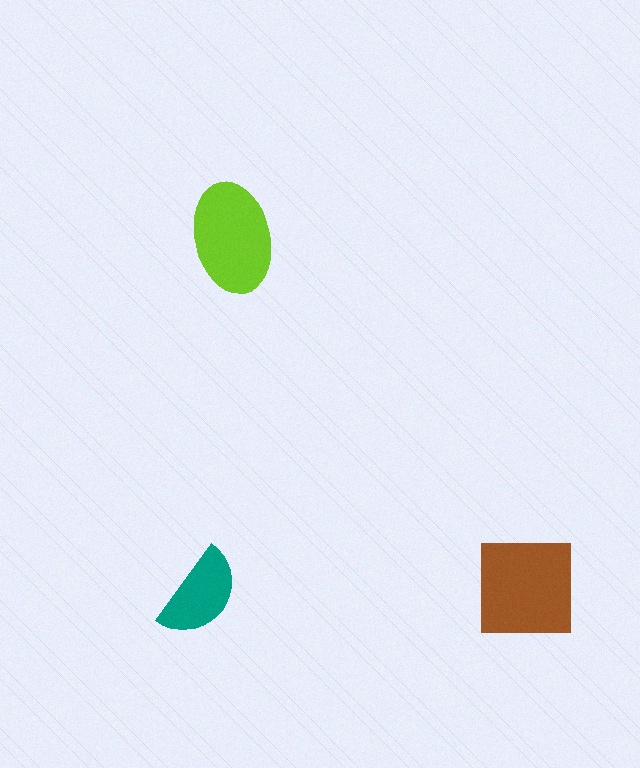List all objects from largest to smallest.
The brown square, the lime ellipse, the teal semicircle.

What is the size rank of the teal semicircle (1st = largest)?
3rd.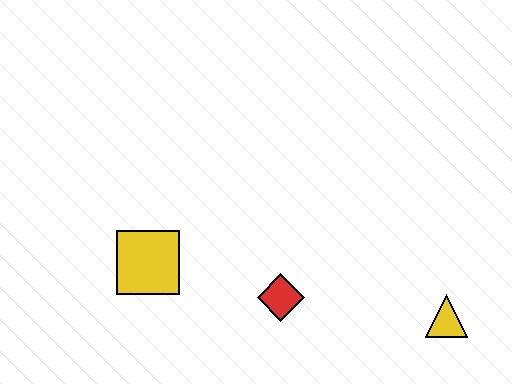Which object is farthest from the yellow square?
The yellow triangle is farthest from the yellow square.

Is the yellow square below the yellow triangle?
No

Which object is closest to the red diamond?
The yellow square is closest to the red diamond.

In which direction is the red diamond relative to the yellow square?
The red diamond is to the right of the yellow square.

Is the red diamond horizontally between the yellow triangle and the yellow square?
Yes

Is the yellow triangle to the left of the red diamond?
No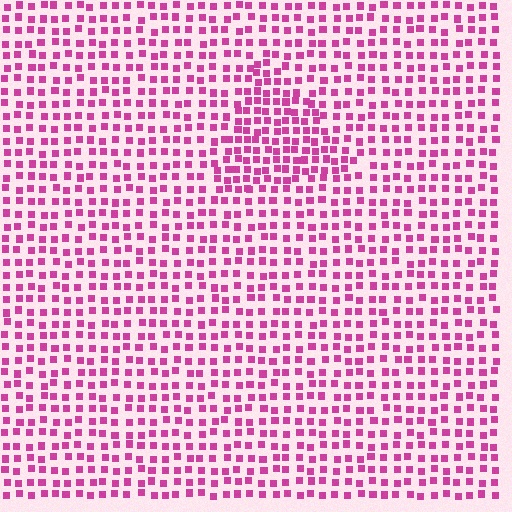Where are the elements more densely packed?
The elements are more densely packed inside the triangle boundary.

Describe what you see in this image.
The image contains small magenta elements arranged at two different densities. A triangle-shaped region is visible where the elements are more densely packed than the surrounding area.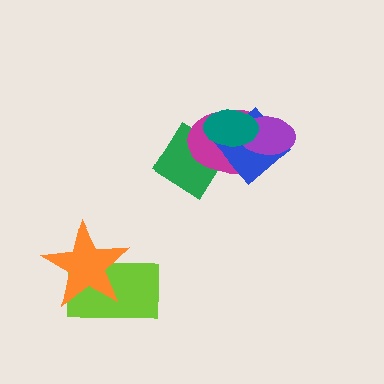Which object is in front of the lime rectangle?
The orange star is in front of the lime rectangle.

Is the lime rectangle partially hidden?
Yes, it is partially covered by another shape.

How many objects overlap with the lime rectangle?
1 object overlaps with the lime rectangle.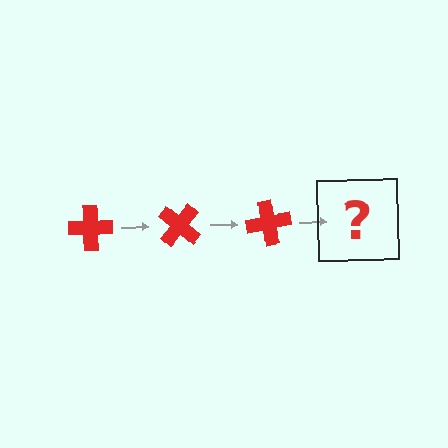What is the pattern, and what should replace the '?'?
The pattern is that the cross rotates 40 degrees each step. The '?' should be a red cross rotated 120 degrees.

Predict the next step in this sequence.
The next step is a red cross rotated 120 degrees.